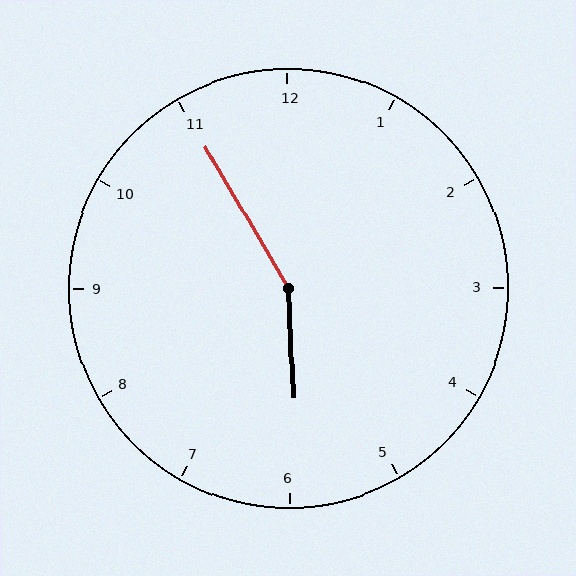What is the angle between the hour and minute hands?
Approximately 152 degrees.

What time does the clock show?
5:55.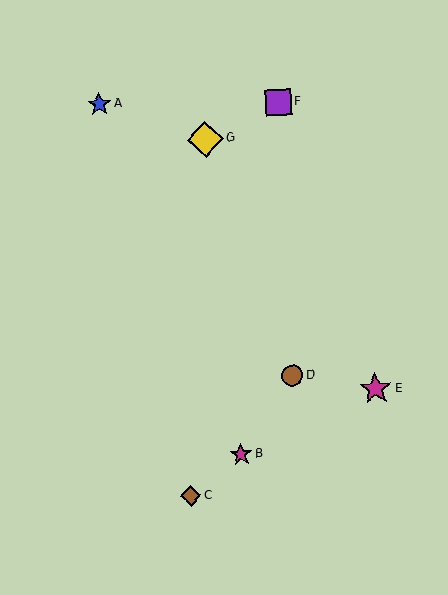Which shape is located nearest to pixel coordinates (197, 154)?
The yellow diamond (labeled G) at (205, 139) is nearest to that location.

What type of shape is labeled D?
Shape D is a brown circle.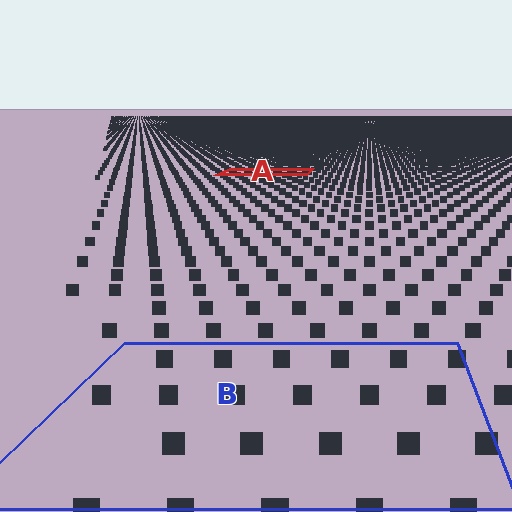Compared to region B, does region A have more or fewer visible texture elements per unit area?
Region A has more texture elements per unit area — they are packed more densely because it is farther away.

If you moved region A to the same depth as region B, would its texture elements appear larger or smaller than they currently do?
They would appear larger. At a closer depth, the same texture elements are projected at a bigger on-screen size.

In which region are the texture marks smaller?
The texture marks are smaller in region A, because it is farther away.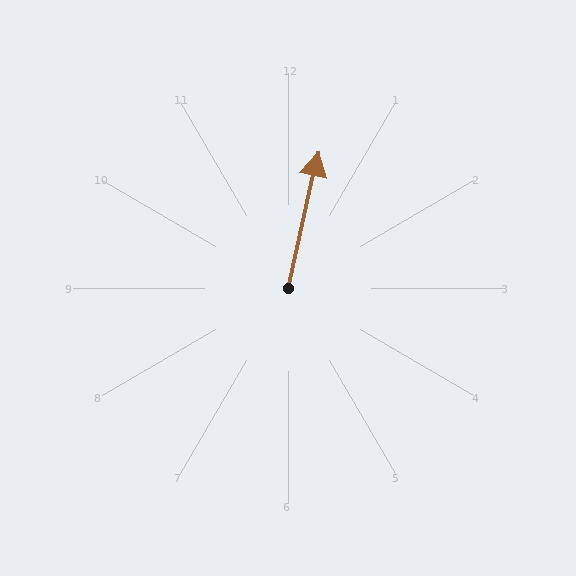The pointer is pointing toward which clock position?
Roughly 12 o'clock.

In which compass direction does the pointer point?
North.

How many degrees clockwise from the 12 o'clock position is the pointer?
Approximately 13 degrees.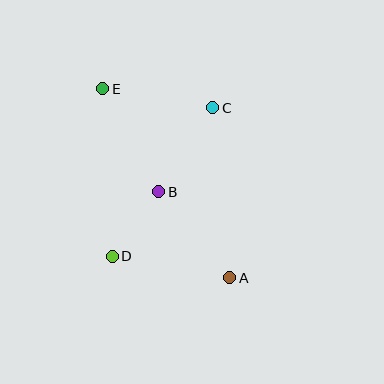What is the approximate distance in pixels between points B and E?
The distance between B and E is approximately 117 pixels.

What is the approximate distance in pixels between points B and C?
The distance between B and C is approximately 100 pixels.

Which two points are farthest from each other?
Points A and E are farthest from each other.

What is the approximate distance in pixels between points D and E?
The distance between D and E is approximately 168 pixels.